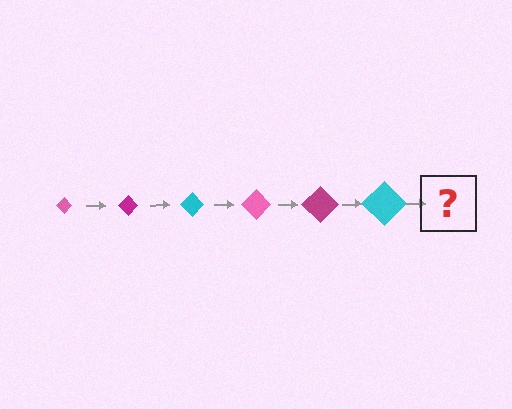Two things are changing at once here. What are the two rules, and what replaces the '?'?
The two rules are that the diamond grows larger each step and the color cycles through pink, magenta, and cyan. The '?' should be a pink diamond, larger than the previous one.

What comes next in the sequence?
The next element should be a pink diamond, larger than the previous one.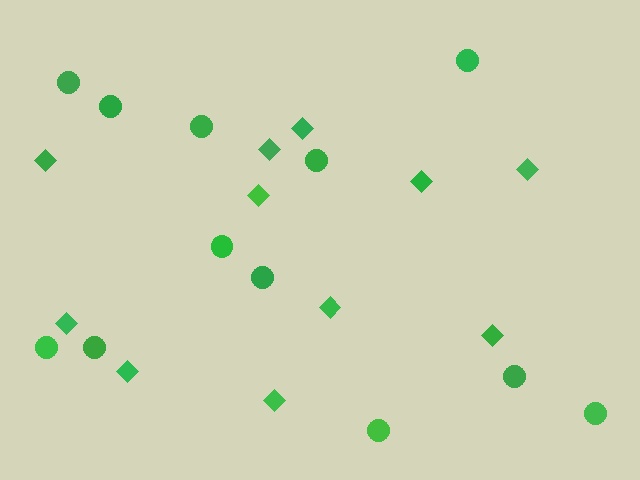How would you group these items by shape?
There are 2 groups: one group of diamonds (11) and one group of circles (12).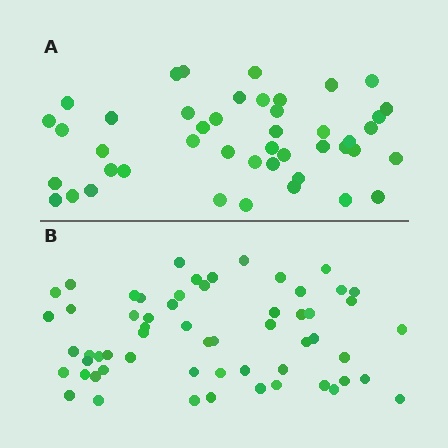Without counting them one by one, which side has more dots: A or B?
Region B (the bottom region) has more dots.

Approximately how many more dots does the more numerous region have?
Region B has approximately 15 more dots than region A.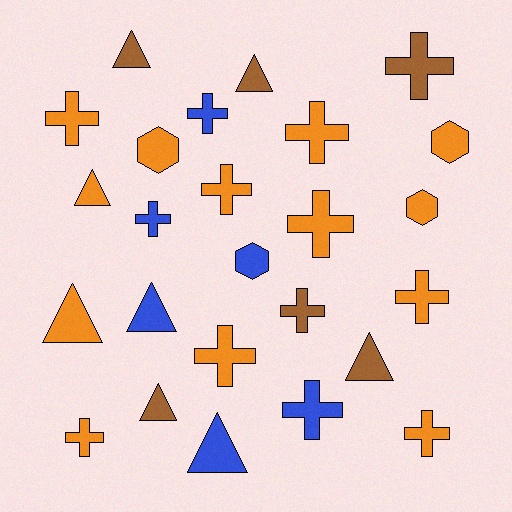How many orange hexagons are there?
There are 3 orange hexagons.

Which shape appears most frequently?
Cross, with 13 objects.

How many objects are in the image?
There are 25 objects.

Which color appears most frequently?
Orange, with 13 objects.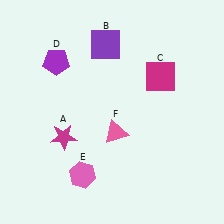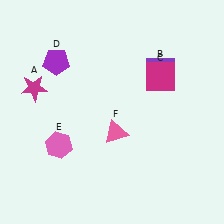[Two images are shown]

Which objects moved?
The objects that moved are: the magenta star (A), the purple square (B), the pink hexagon (E).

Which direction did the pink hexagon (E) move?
The pink hexagon (E) moved up.